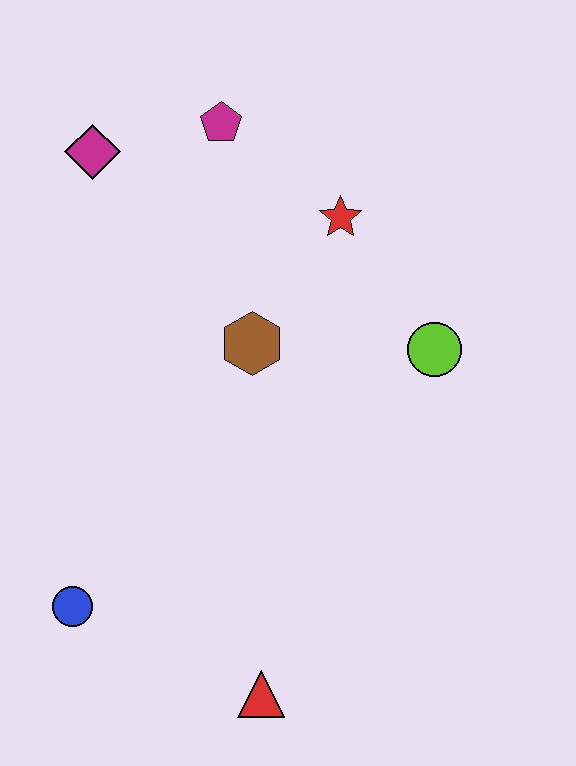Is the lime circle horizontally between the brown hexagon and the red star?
No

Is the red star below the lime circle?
No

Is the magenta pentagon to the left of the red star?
Yes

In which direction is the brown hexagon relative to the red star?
The brown hexagon is below the red star.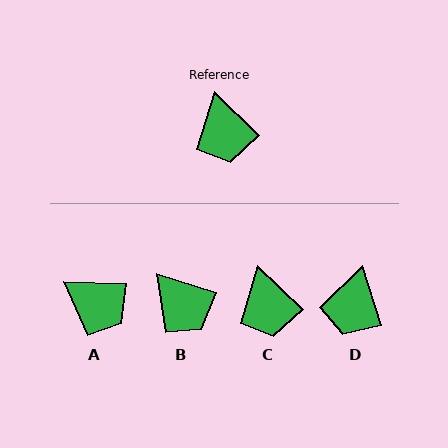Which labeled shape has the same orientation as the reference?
C.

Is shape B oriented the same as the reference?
No, it is off by about 26 degrees.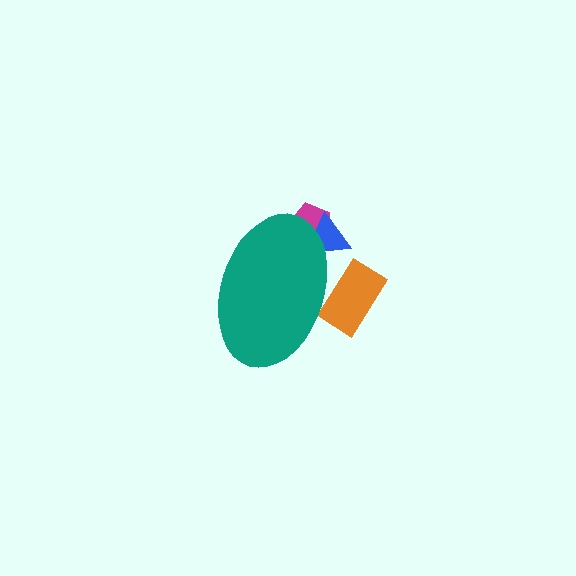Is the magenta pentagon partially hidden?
Yes, the magenta pentagon is partially hidden behind the teal ellipse.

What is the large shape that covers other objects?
A teal ellipse.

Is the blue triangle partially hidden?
Yes, the blue triangle is partially hidden behind the teal ellipse.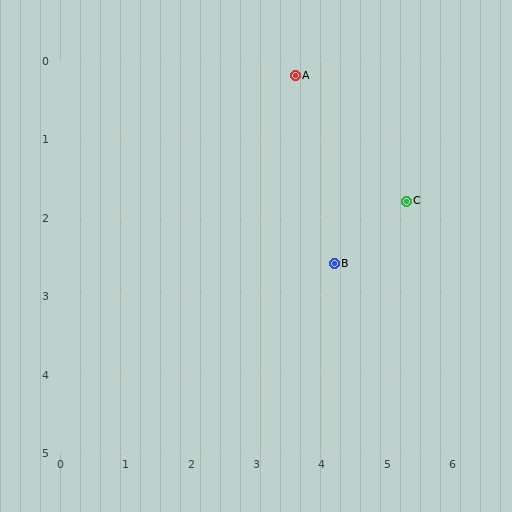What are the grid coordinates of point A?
Point A is at approximately (3.6, 0.2).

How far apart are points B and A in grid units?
Points B and A are about 2.5 grid units apart.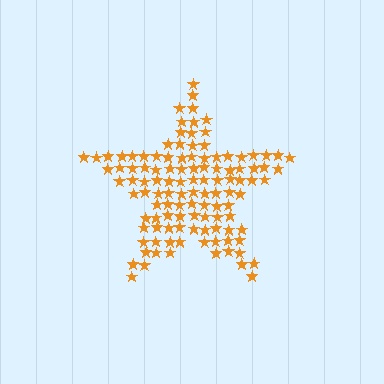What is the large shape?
The large shape is a star.